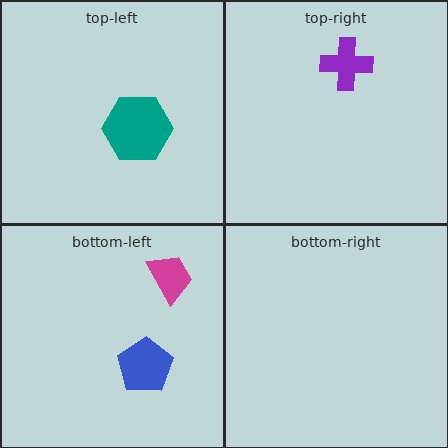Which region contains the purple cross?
The top-right region.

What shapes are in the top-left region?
The teal hexagon.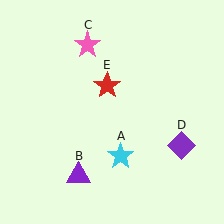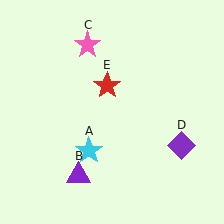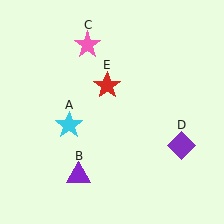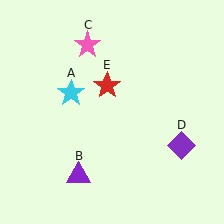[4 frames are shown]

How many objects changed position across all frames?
1 object changed position: cyan star (object A).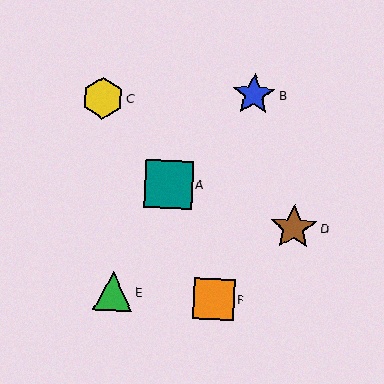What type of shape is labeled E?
Shape E is a green triangle.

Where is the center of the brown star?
The center of the brown star is at (293, 228).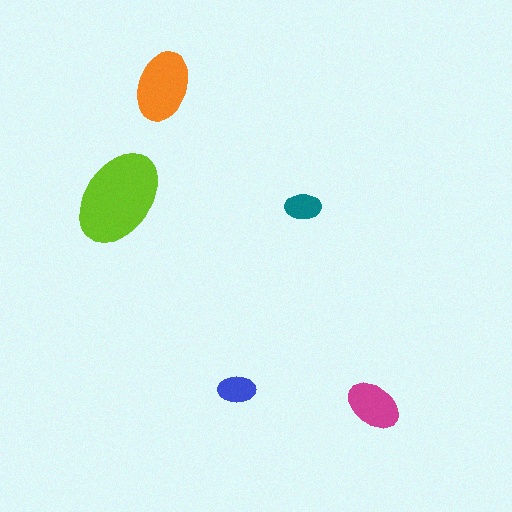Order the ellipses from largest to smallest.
the lime one, the orange one, the magenta one, the blue one, the teal one.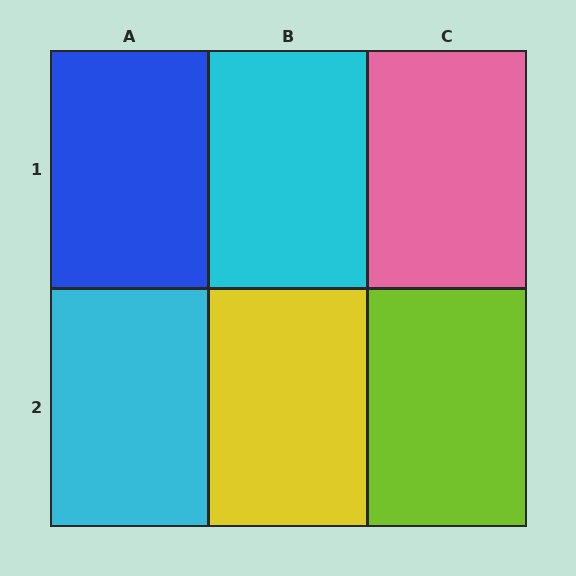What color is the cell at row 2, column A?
Cyan.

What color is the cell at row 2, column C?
Lime.